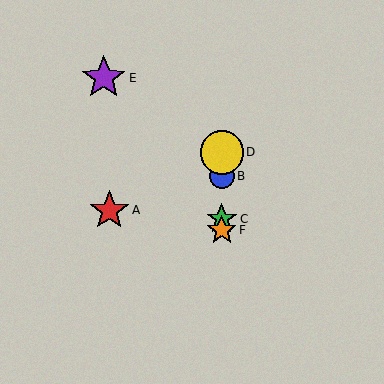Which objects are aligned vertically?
Objects B, C, D, F are aligned vertically.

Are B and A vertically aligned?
No, B is at x≈222 and A is at x≈109.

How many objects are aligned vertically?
4 objects (B, C, D, F) are aligned vertically.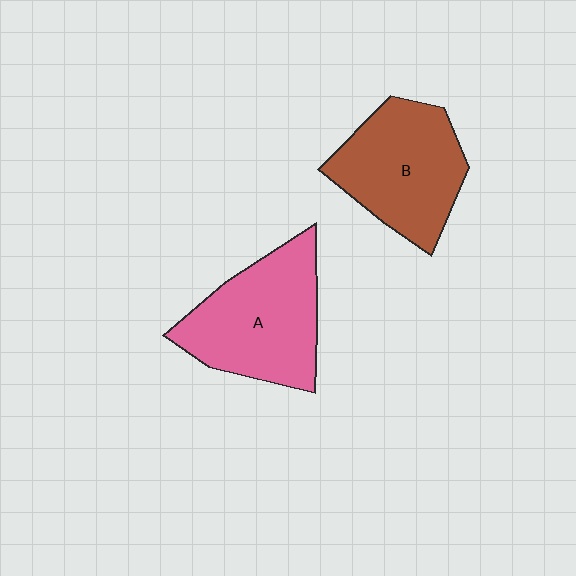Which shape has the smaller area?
Shape B (brown).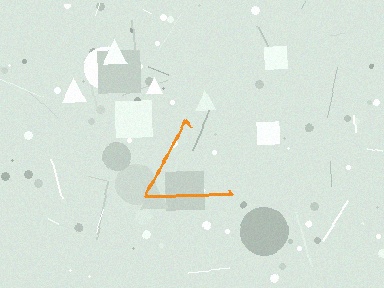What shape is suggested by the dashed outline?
The dashed outline suggests a triangle.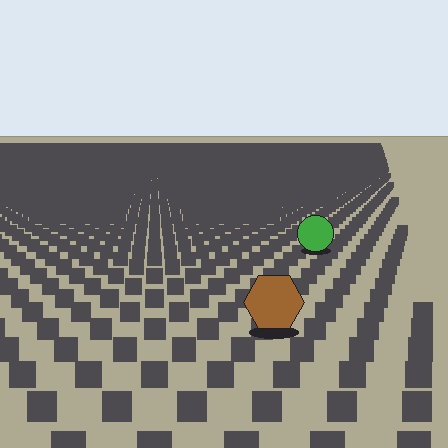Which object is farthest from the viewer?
The green circle is farthest from the viewer. It appears smaller and the ground texture around it is denser.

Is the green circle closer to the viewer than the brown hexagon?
No. The brown hexagon is closer — you can tell from the texture gradient: the ground texture is coarser near it.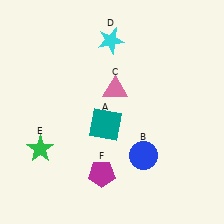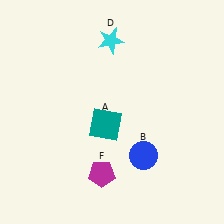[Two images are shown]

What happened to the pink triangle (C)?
The pink triangle (C) was removed in Image 2. It was in the top-right area of Image 1.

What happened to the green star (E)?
The green star (E) was removed in Image 2. It was in the bottom-left area of Image 1.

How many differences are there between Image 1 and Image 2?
There are 2 differences between the two images.